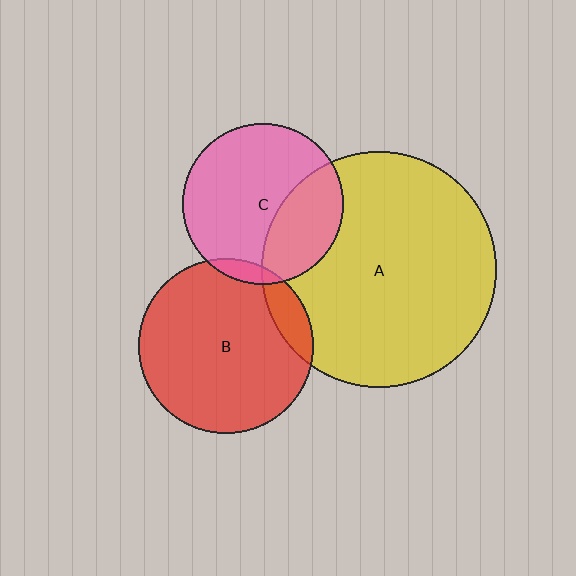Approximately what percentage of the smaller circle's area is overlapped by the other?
Approximately 10%.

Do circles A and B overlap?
Yes.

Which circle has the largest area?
Circle A (yellow).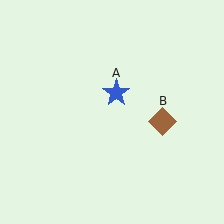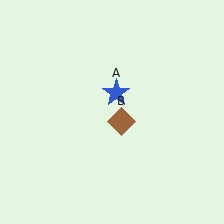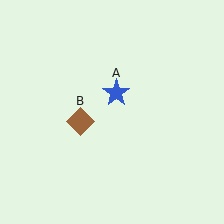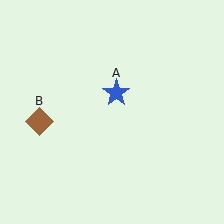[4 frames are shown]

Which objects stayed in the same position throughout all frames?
Blue star (object A) remained stationary.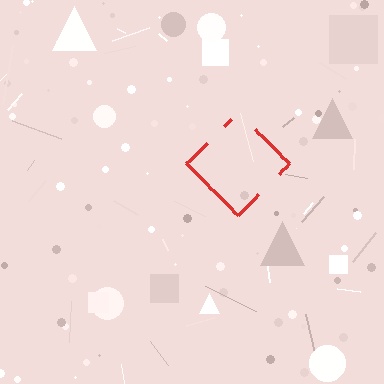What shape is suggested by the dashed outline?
The dashed outline suggests a diamond.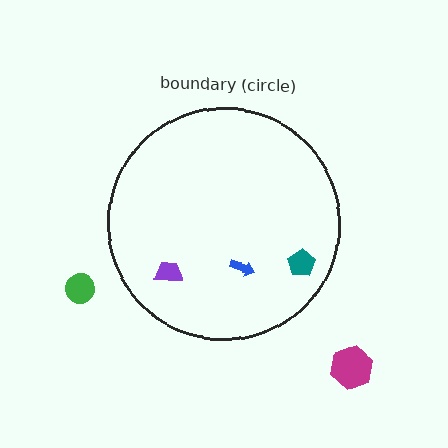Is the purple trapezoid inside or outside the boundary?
Inside.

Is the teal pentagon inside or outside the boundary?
Inside.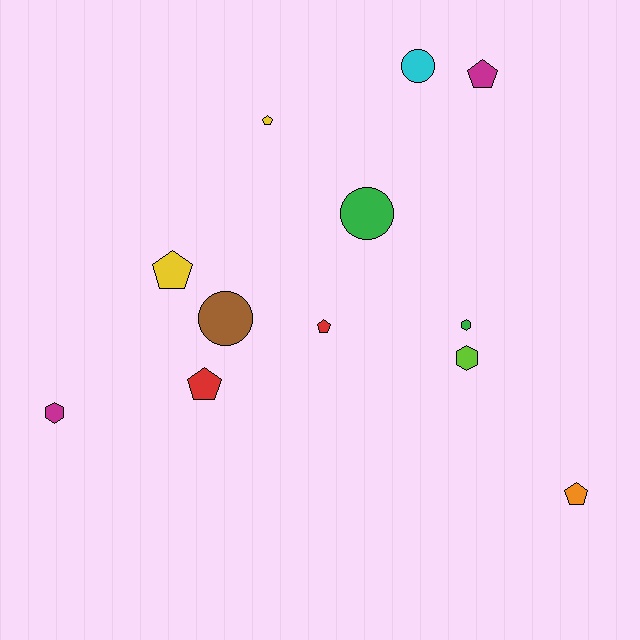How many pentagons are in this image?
There are 6 pentagons.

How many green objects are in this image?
There are 2 green objects.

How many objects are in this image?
There are 12 objects.